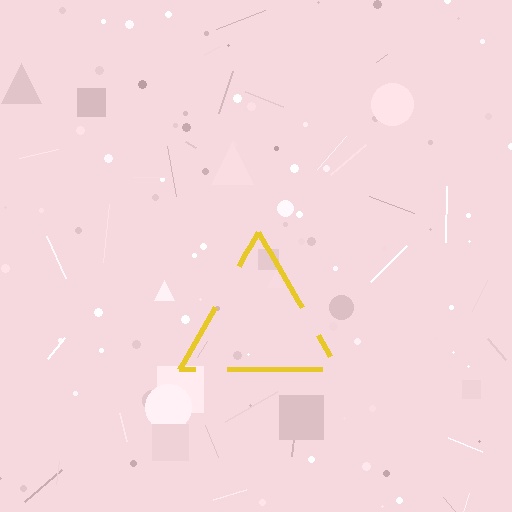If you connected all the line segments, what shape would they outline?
They would outline a triangle.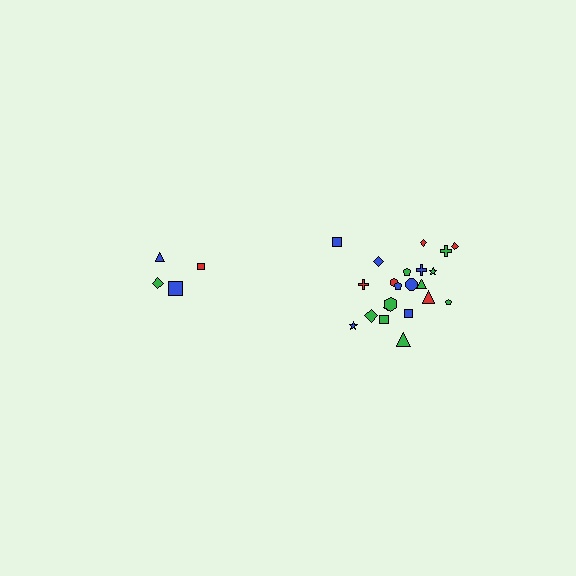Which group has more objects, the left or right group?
The right group.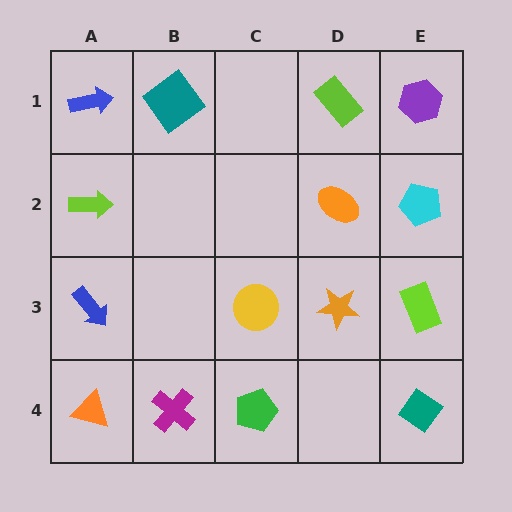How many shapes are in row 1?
4 shapes.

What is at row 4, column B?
A magenta cross.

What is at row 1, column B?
A teal diamond.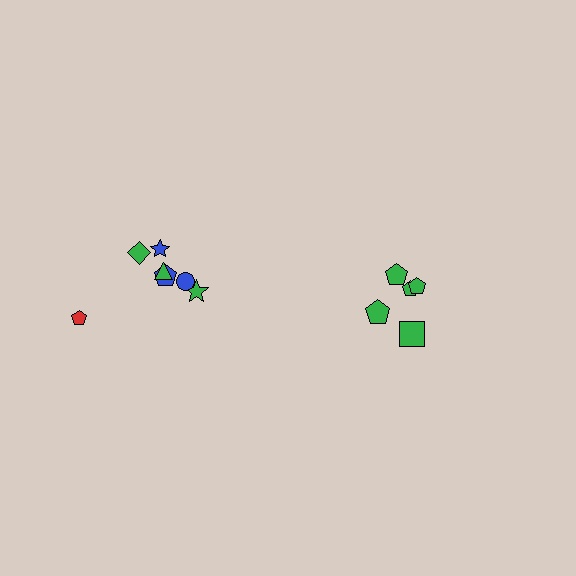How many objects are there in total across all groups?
There are 12 objects.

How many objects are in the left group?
There are 7 objects.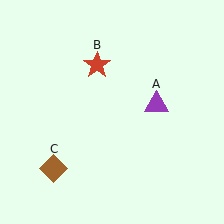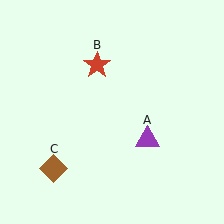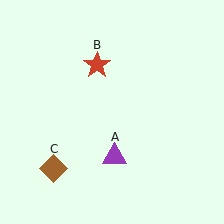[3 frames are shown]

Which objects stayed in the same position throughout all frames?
Red star (object B) and brown diamond (object C) remained stationary.